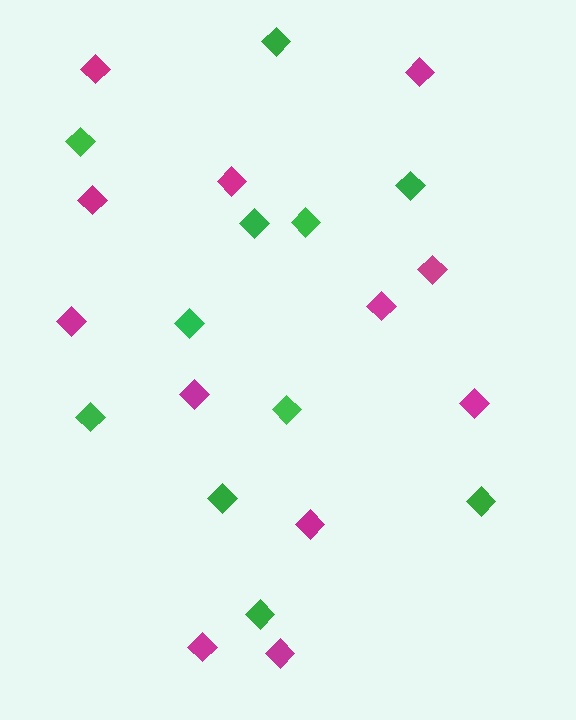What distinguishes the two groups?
There are 2 groups: one group of green diamonds (11) and one group of magenta diamonds (12).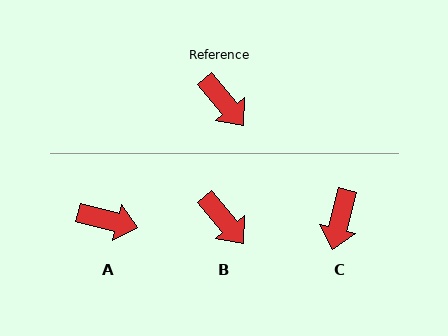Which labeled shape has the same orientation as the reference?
B.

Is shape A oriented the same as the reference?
No, it is off by about 36 degrees.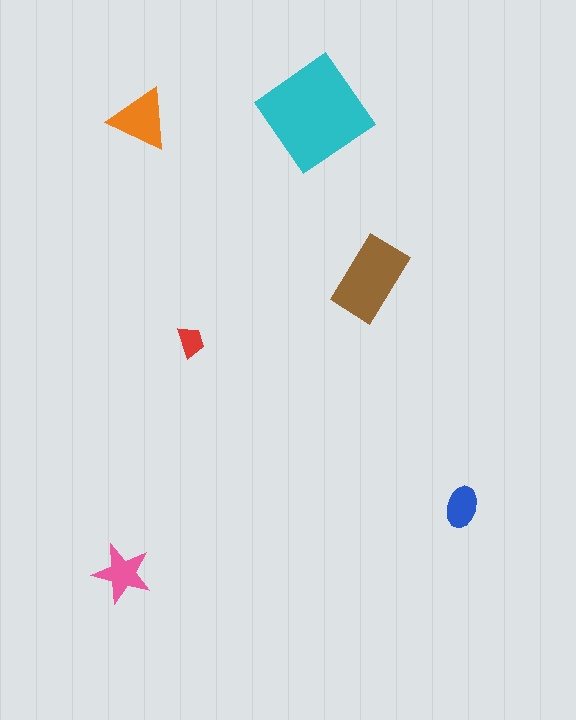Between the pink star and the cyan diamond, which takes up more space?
The cyan diamond.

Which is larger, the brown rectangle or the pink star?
The brown rectangle.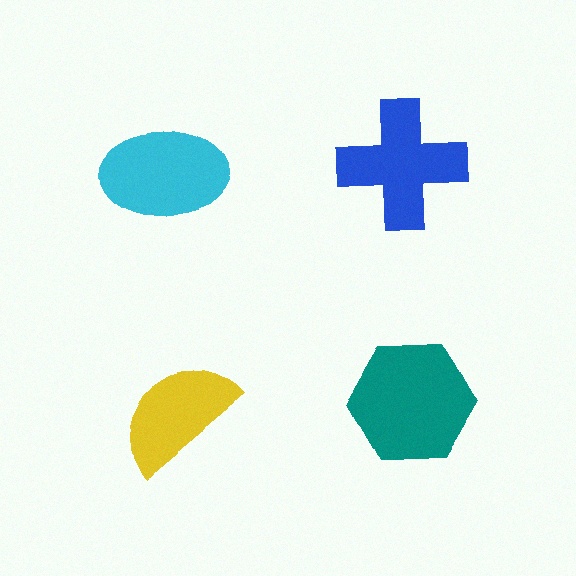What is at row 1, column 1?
A cyan ellipse.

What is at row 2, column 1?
A yellow semicircle.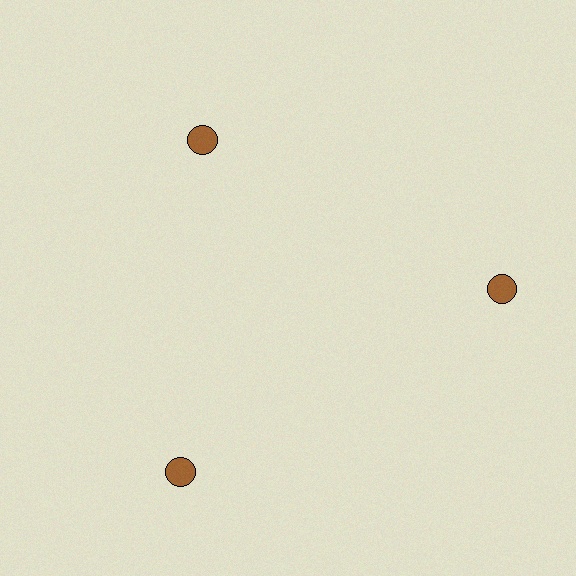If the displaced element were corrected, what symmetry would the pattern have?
It would have 3-fold rotational symmetry — the pattern would map onto itself every 120 degrees.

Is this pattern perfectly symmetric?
No. The 3 brown circles are arranged in a ring, but one element near the 11 o'clock position is pulled inward toward the center, breaking the 3-fold rotational symmetry.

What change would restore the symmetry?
The symmetry would be restored by moving it outward, back onto the ring so that all 3 circles sit at equal angles and equal distance from the center.